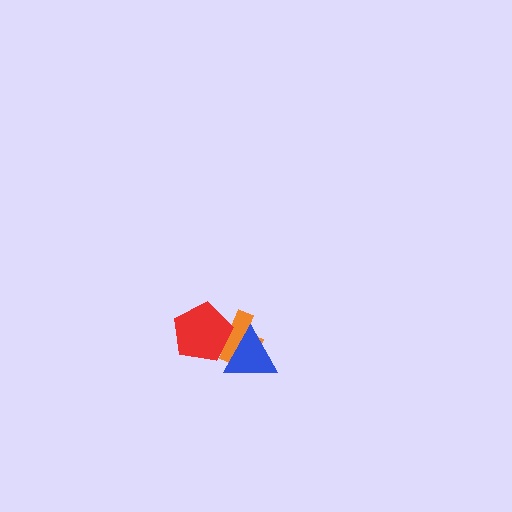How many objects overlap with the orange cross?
2 objects overlap with the orange cross.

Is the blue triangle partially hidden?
Yes, it is partially covered by another shape.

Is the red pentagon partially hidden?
No, no other shape covers it.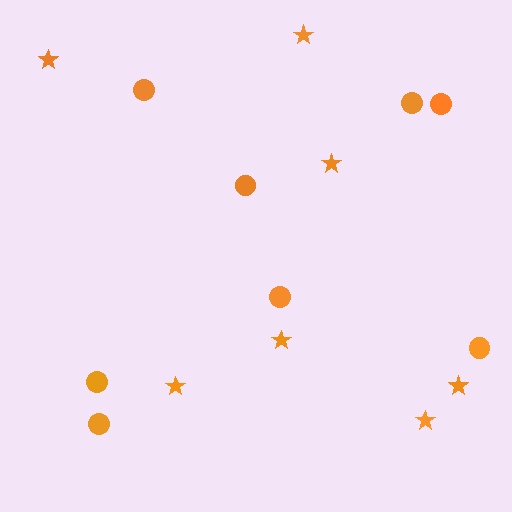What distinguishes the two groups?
There are 2 groups: one group of stars (7) and one group of circles (8).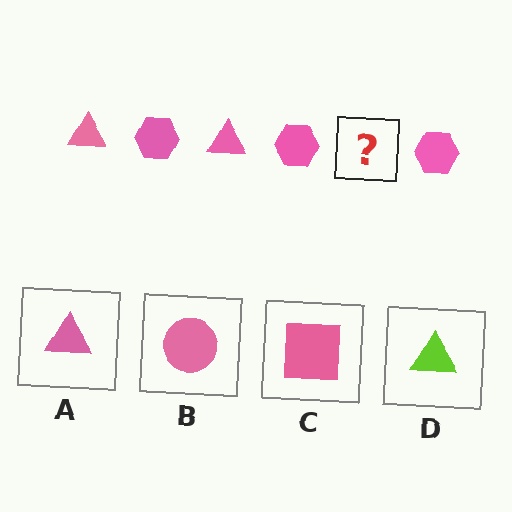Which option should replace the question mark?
Option A.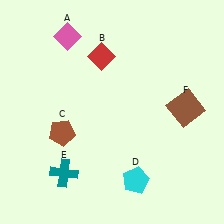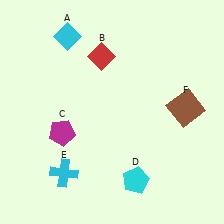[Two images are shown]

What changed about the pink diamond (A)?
In Image 1, A is pink. In Image 2, it changed to cyan.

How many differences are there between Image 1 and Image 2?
There are 3 differences between the two images.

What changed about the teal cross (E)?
In Image 1, E is teal. In Image 2, it changed to cyan.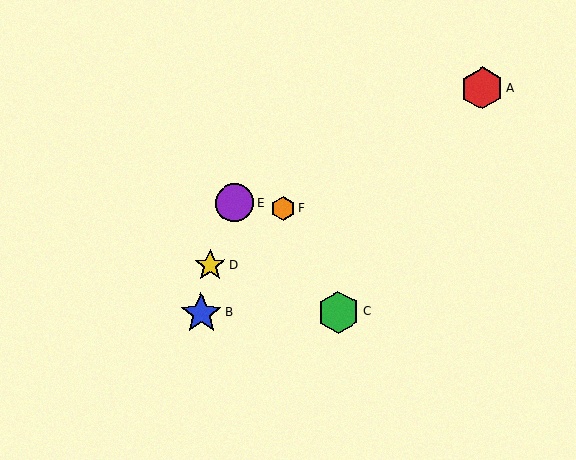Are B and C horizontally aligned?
Yes, both are at y≈313.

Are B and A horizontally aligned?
No, B is at y≈313 and A is at y≈88.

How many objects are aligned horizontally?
2 objects (B, C) are aligned horizontally.